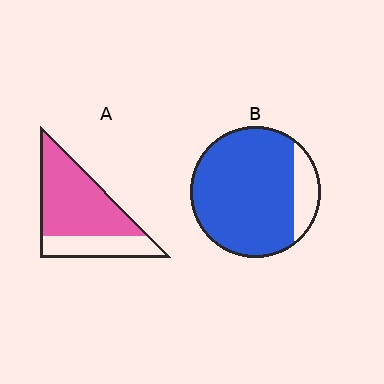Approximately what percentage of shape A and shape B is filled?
A is approximately 70% and B is approximately 85%.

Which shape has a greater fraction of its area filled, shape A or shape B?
Shape B.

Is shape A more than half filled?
Yes.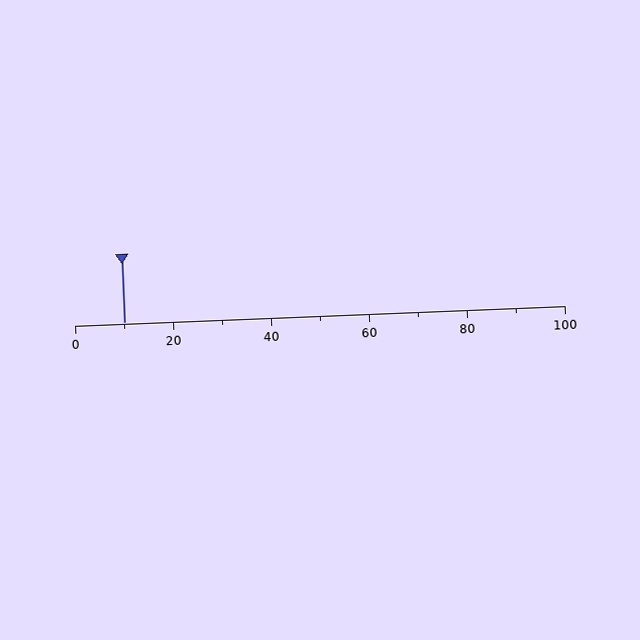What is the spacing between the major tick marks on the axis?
The major ticks are spaced 20 apart.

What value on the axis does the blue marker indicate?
The marker indicates approximately 10.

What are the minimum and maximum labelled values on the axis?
The axis runs from 0 to 100.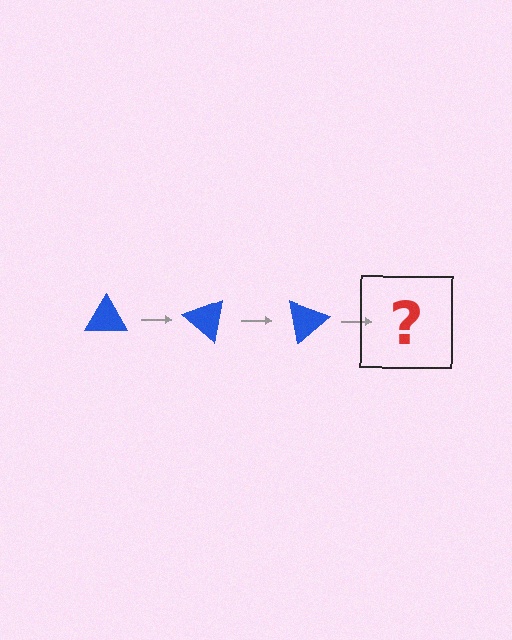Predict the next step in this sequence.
The next step is a blue triangle rotated 120 degrees.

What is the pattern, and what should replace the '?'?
The pattern is that the triangle rotates 40 degrees each step. The '?' should be a blue triangle rotated 120 degrees.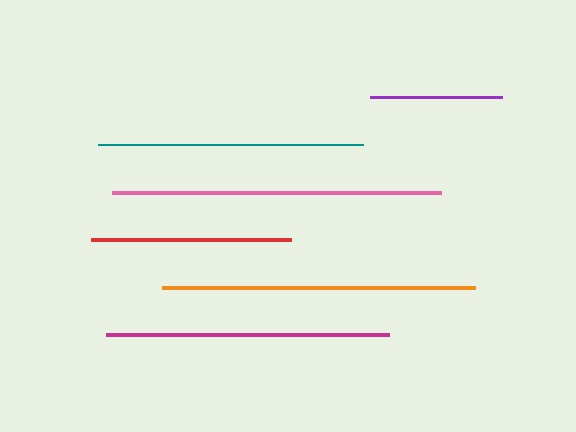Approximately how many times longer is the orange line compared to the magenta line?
The orange line is approximately 1.1 times the length of the magenta line.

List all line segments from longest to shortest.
From longest to shortest: pink, orange, magenta, teal, red, purple.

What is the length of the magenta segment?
The magenta segment is approximately 283 pixels long.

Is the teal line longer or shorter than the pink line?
The pink line is longer than the teal line.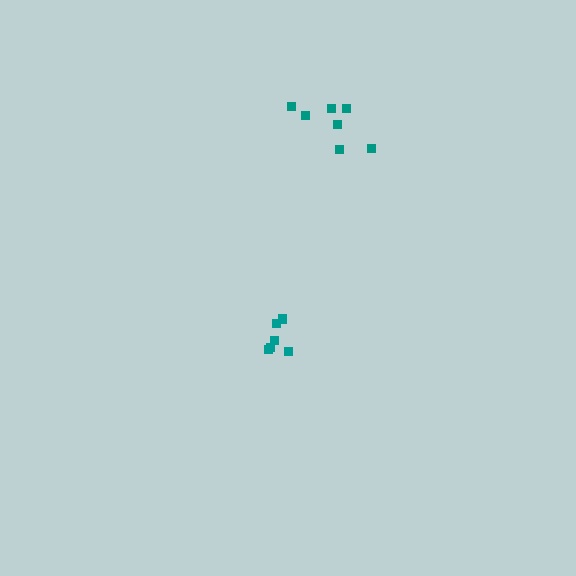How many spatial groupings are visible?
There are 2 spatial groupings.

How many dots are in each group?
Group 1: 7 dots, Group 2: 7 dots (14 total).